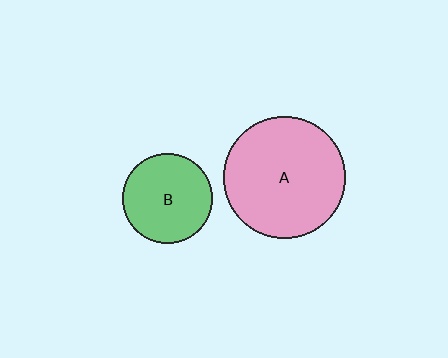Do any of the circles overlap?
No, none of the circles overlap.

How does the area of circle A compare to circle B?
Approximately 1.8 times.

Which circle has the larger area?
Circle A (pink).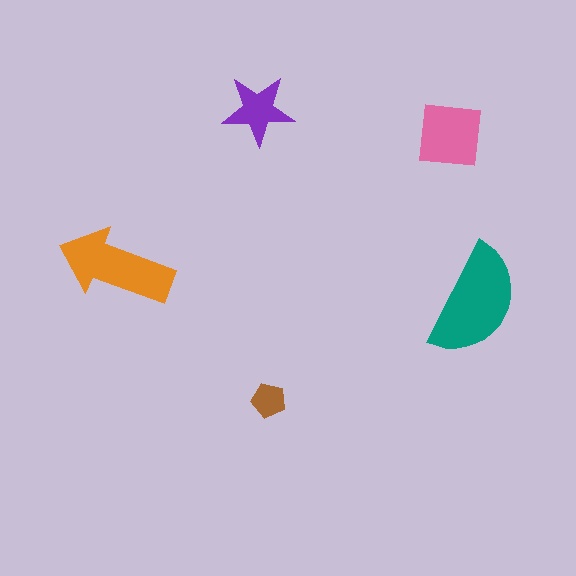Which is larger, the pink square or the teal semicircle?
The teal semicircle.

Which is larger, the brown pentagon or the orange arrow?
The orange arrow.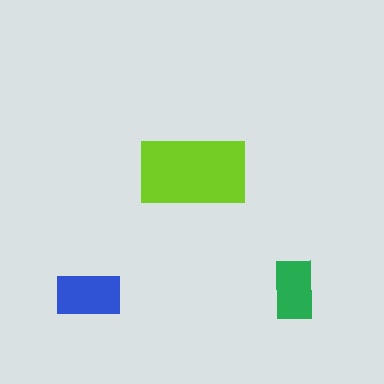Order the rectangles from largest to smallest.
the lime one, the blue one, the green one.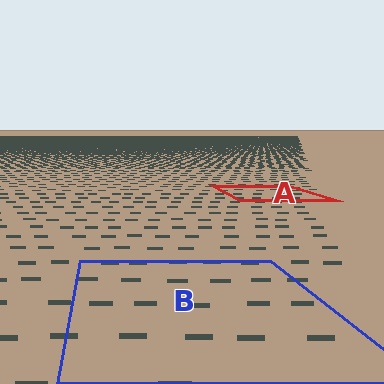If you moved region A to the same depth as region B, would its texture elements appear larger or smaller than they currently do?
They would appear larger. At a closer depth, the same texture elements are projected at a bigger on-screen size.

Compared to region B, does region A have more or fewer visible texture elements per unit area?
Region A has more texture elements per unit area — they are packed more densely because it is farther away.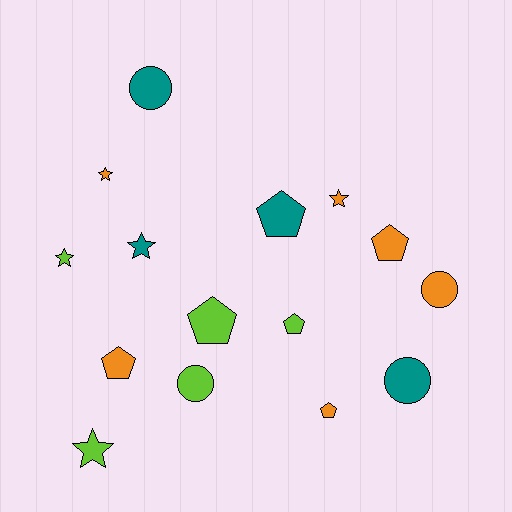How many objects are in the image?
There are 15 objects.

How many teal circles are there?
There are 2 teal circles.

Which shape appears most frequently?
Pentagon, with 6 objects.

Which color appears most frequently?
Orange, with 6 objects.